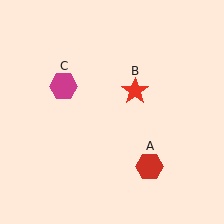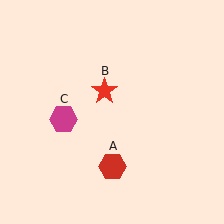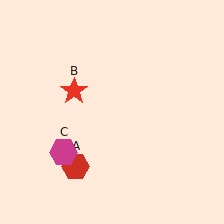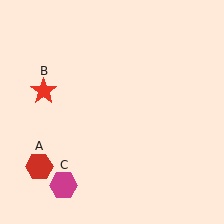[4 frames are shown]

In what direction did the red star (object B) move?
The red star (object B) moved left.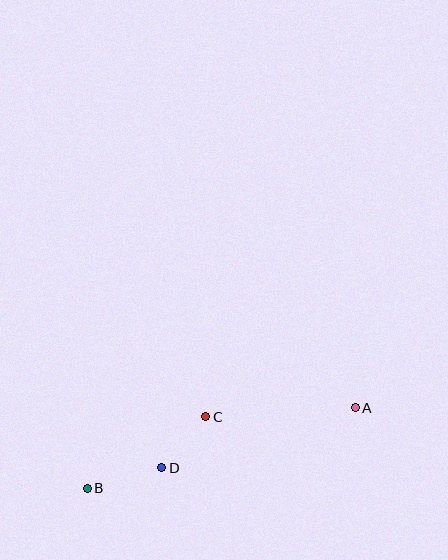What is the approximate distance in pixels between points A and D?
The distance between A and D is approximately 203 pixels.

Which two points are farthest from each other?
Points A and B are farthest from each other.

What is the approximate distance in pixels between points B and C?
The distance between B and C is approximately 138 pixels.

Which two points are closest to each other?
Points C and D are closest to each other.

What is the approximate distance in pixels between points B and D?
The distance between B and D is approximately 77 pixels.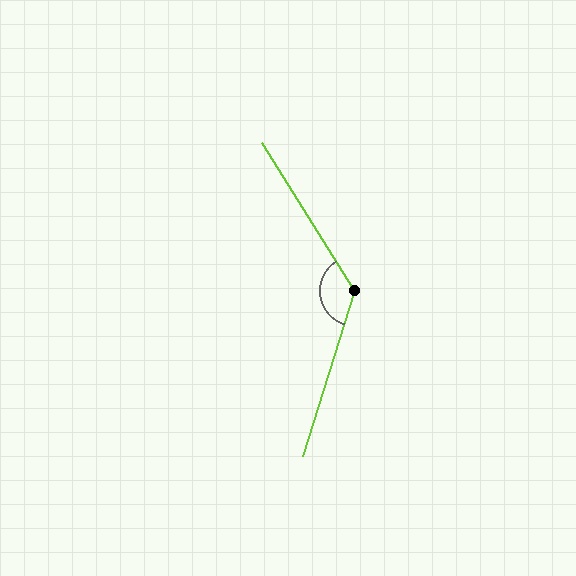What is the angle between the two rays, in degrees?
Approximately 130 degrees.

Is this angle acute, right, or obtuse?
It is obtuse.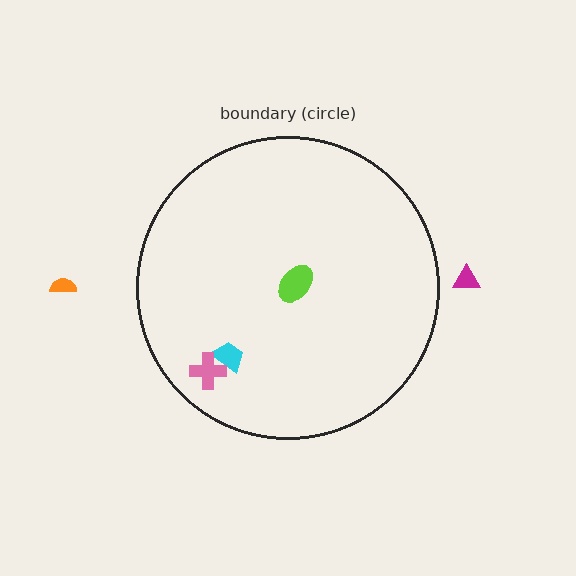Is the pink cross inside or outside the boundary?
Inside.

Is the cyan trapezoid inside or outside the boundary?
Inside.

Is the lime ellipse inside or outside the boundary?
Inside.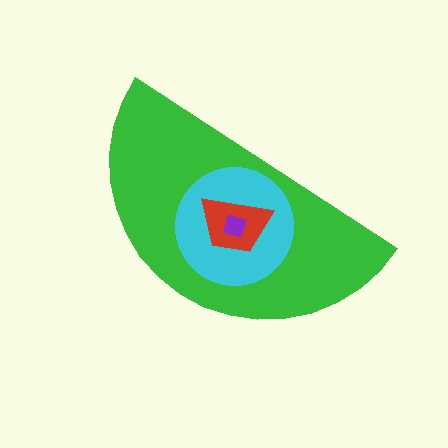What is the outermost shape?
The green semicircle.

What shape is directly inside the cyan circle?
The red trapezoid.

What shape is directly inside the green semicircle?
The cyan circle.